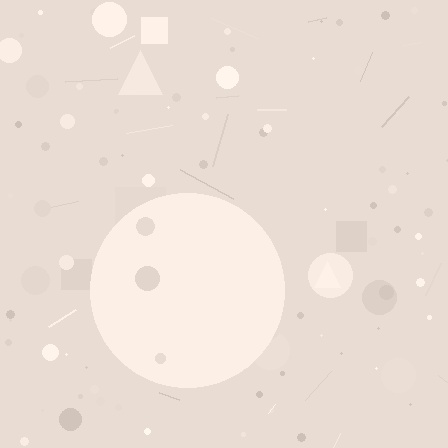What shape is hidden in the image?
A circle is hidden in the image.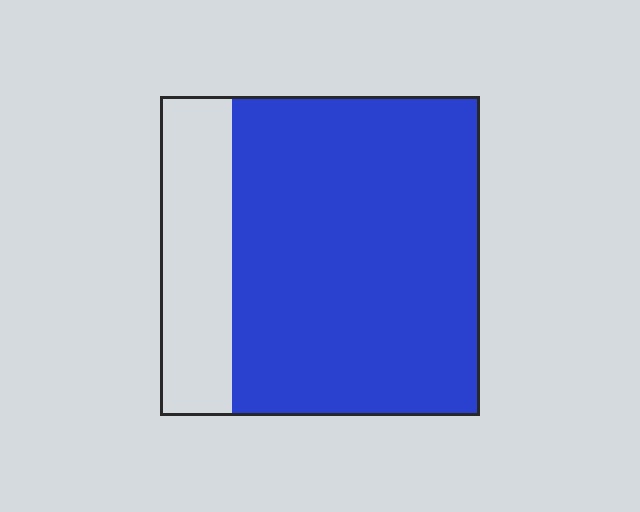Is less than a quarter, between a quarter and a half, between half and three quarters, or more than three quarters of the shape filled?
More than three quarters.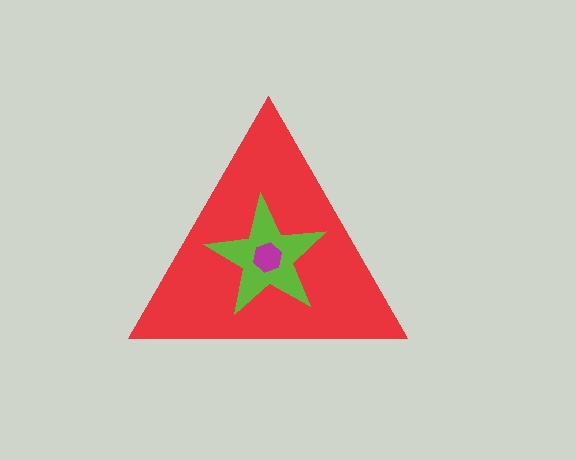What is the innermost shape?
The magenta hexagon.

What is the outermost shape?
The red triangle.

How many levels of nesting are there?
3.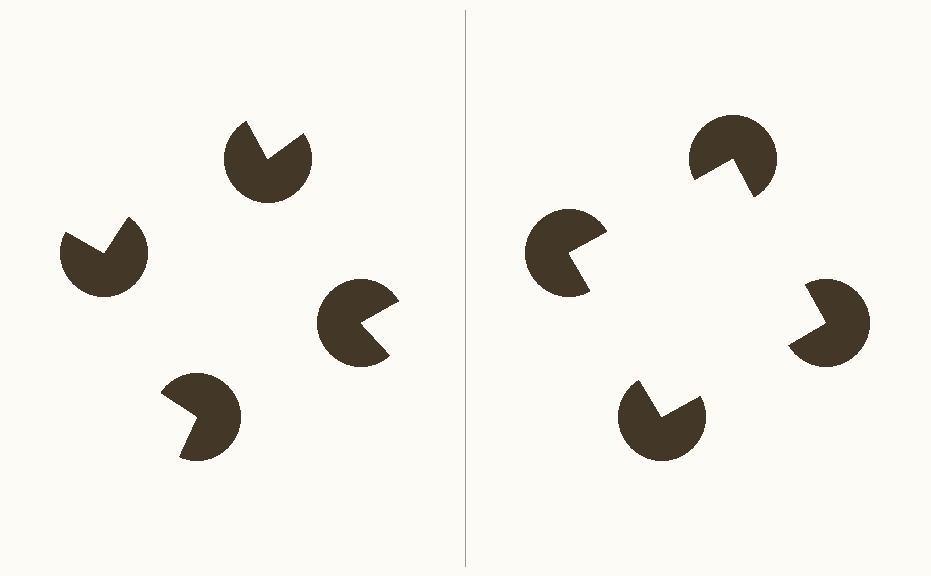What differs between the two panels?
The pac-man discs are positioned identically on both sides; only the wedge orientations differ. On the right they align to a square; on the left they are misaligned.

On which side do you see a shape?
An illusory square appears on the right side. On the left side the wedge cuts are rotated, so no coherent shape forms.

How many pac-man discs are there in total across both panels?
8 — 4 on each side.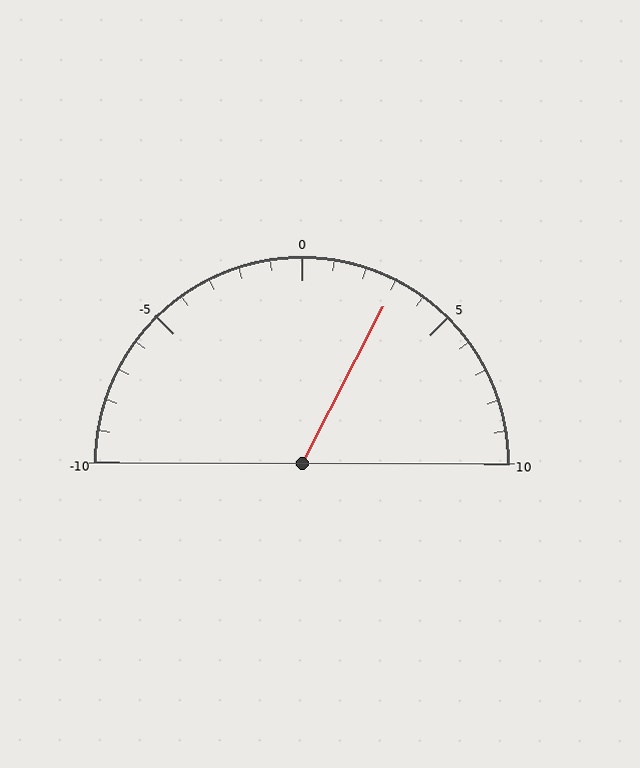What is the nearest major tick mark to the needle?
The nearest major tick mark is 5.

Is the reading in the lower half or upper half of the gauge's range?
The reading is in the upper half of the range (-10 to 10).